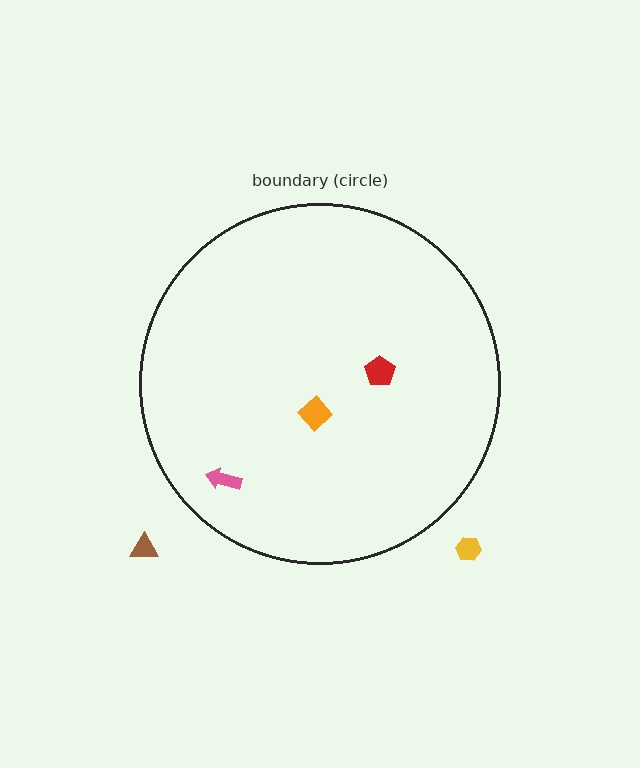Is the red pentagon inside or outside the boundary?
Inside.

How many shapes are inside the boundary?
3 inside, 2 outside.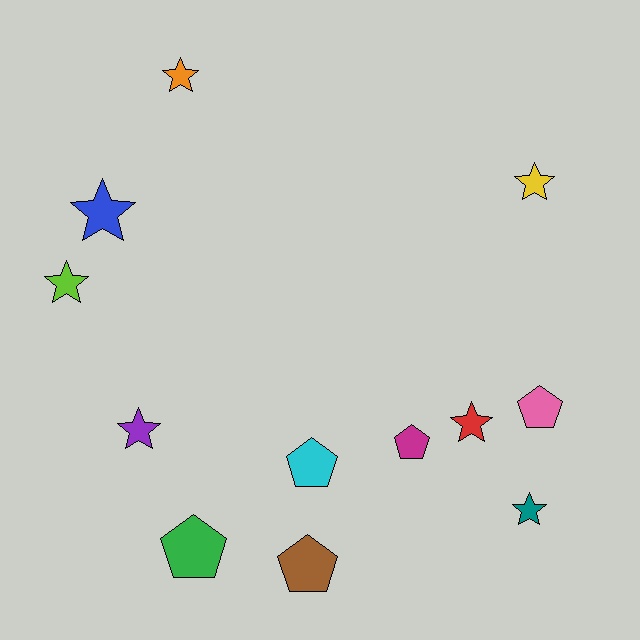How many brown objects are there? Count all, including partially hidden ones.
There is 1 brown object.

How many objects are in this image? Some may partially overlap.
There are 12 objects.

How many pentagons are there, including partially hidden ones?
There are 5 pentagons.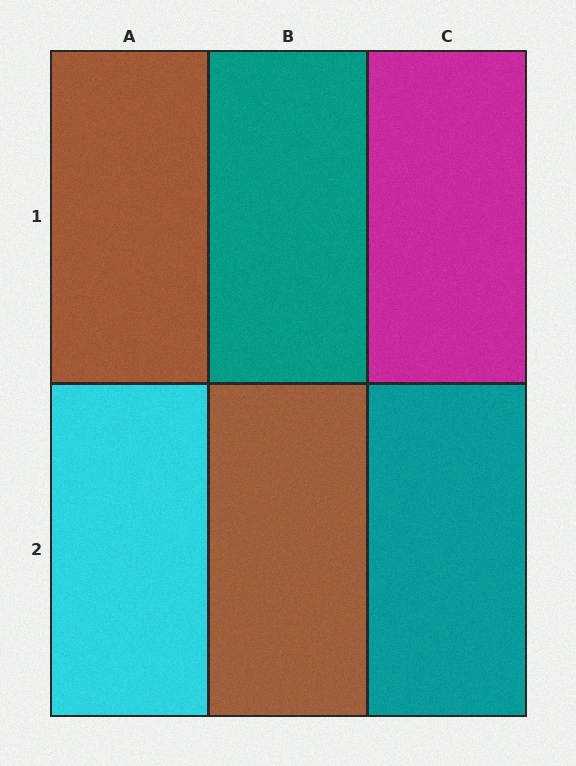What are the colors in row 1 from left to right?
Brown, teal, magenta.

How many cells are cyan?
1 cell is cyan.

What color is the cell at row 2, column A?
Cyan.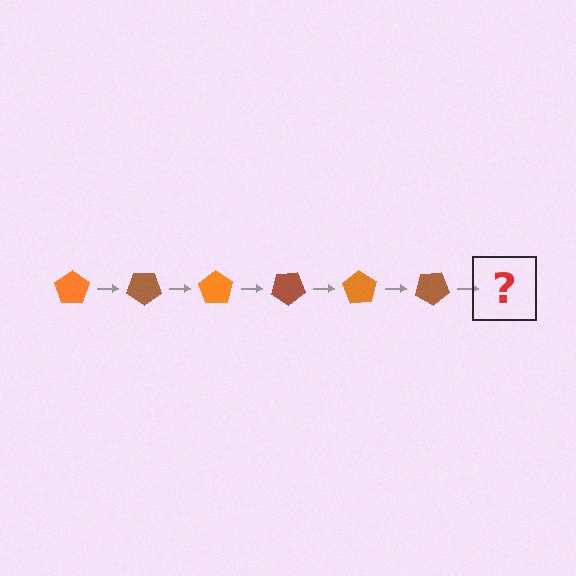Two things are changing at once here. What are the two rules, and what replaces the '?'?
The two rules are that it rotates 35 degrees each step and the color cycles through orange and brown. The '?' should be an orange pentagon, rotated 210 degrees from the start.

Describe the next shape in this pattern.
It should be an orange pentagon, rotated 210 degrees from the start.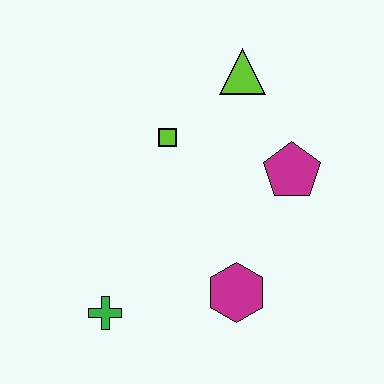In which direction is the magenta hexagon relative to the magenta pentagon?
The magenta hexagon is below the magenta pentagon.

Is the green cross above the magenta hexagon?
No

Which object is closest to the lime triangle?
The lime square is closest to the lime triangle.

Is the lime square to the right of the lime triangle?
No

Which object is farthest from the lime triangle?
The green cross is farthest from the lime triangle.